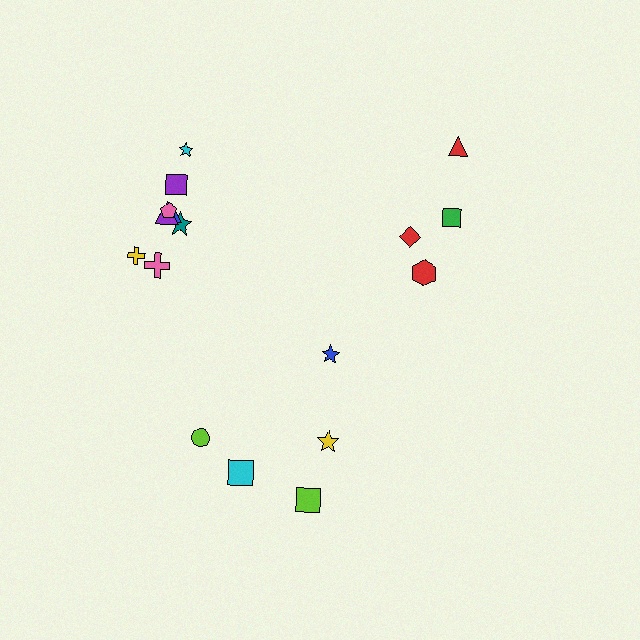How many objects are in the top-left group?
There are 8 objects.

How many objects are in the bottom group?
There are 5 objects.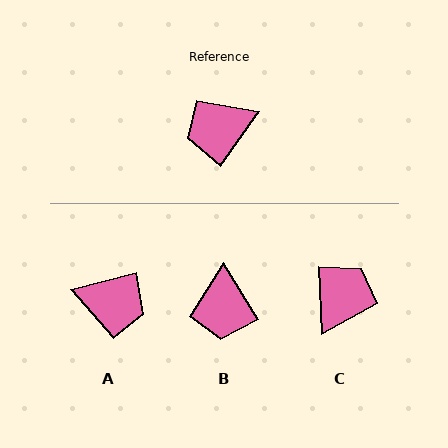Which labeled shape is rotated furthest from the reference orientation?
C, about 142 degrees away.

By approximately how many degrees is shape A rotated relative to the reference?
Approximately 141 degrees counter-clockwise.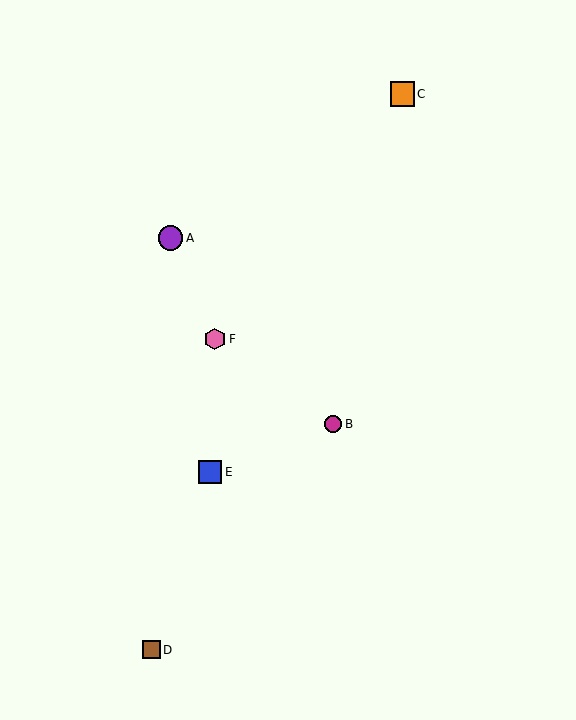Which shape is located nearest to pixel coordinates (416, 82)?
The orange square (labeled C) at (402, 94) is nearest to that location.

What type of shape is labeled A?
Shape A is a purple circle.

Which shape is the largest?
The orange square (labeled C) is the largest.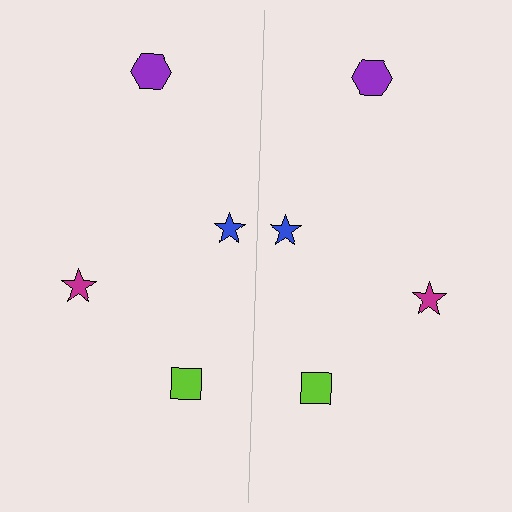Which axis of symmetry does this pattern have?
The pattern has a vertical axis of symmetry running through the center of the image.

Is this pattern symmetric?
Yes, this pattern has bilateral (reflection) symmetry.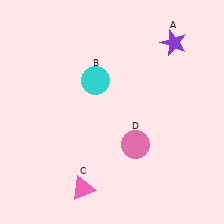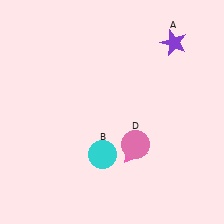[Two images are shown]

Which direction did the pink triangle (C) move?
The pink triangle (C) moved right.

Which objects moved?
The objects that moved are: the cyan circle (B), the pink triangle (C).